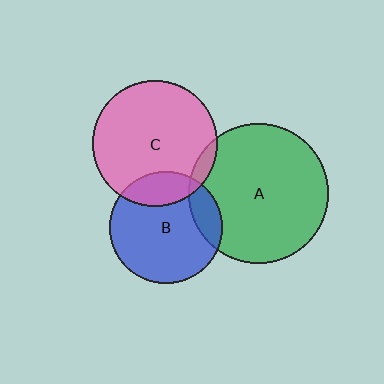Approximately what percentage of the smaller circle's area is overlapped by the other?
Approximately 20%.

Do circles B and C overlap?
Yes.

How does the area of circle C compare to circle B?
Approximately 1.2 times.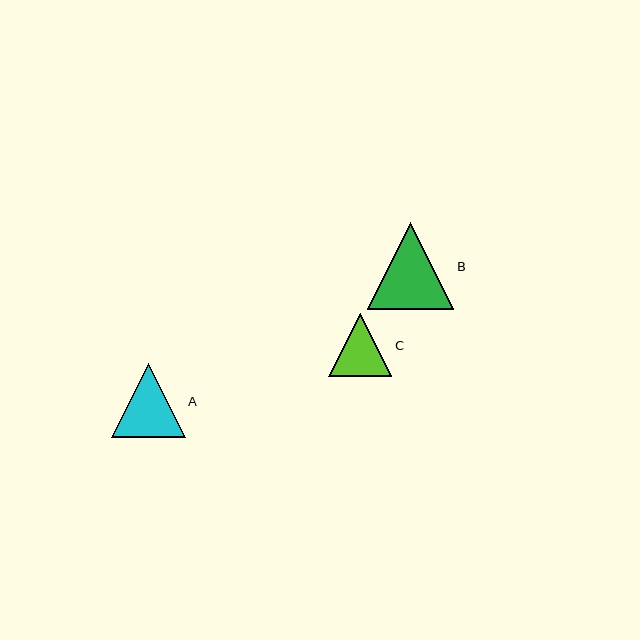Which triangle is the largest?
Triangle B is the largest with a size of approximately 86 pixels.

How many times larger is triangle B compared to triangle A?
Triangle B is approximately 1.2 times the size of triangle A.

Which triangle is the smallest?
Triangle C is the smallest with a size of approximately 63 pixels.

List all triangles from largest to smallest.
From largest to smallest: B, A, C.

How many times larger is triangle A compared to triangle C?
Triangle A is approximately 1.2 times the size of triangle C.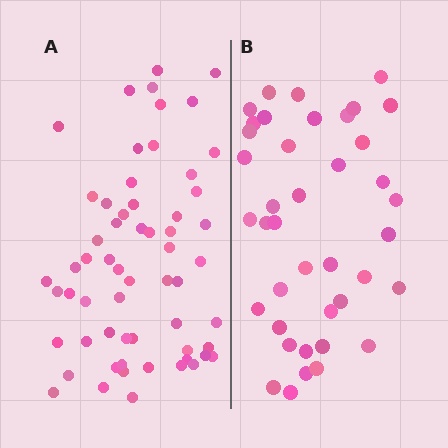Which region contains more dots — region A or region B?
Region A (the left region) has more dots.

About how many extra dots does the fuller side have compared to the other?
Region A has approximately 20 more dots than region B.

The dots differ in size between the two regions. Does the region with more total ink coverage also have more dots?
No. Region B has more total ink coverage because its dots are larger, but region A actually contains more individual dots. Total area can be misleading — the number of items is what matters here.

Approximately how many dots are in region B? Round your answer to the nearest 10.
About 40 dots.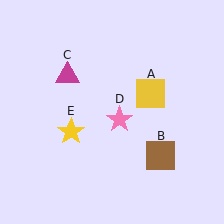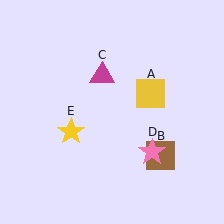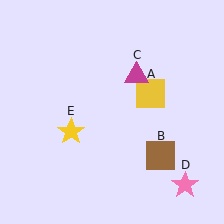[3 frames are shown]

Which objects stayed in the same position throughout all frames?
Yellow square (object A) and brown square (object B) and yellow star (object E) remained stationary.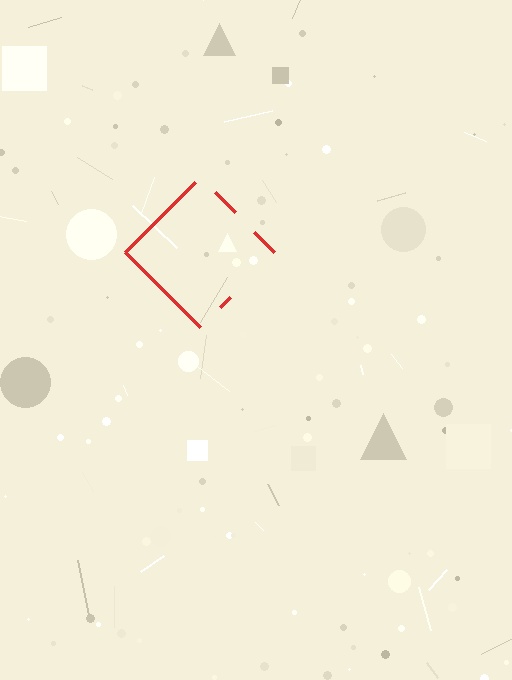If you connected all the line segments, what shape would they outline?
They would outline a diamond.